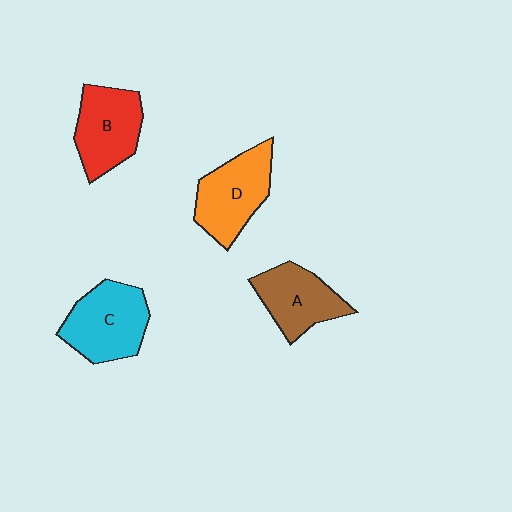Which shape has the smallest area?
Shape A (brown).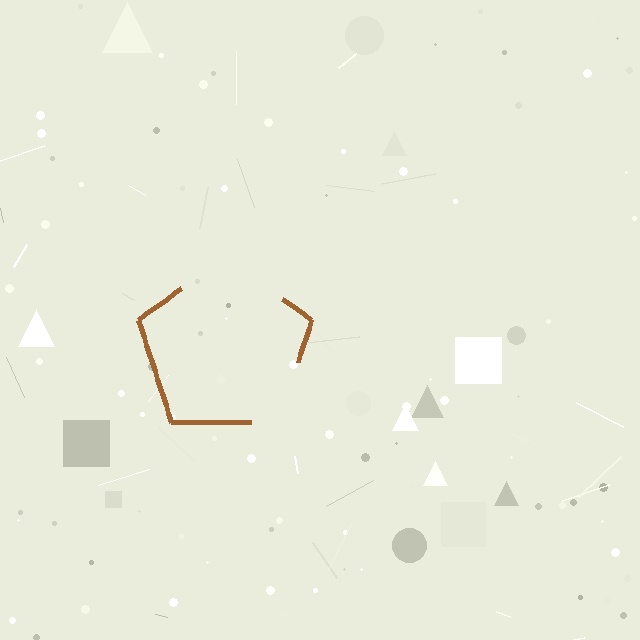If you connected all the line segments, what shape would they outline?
They would outline a pentagon.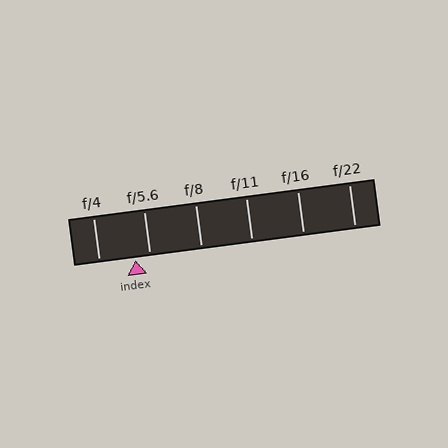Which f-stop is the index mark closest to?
The index mark is closest to f/5.6.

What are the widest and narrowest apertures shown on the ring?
The widest aperture shown is f/4 and the narrowest is f/22.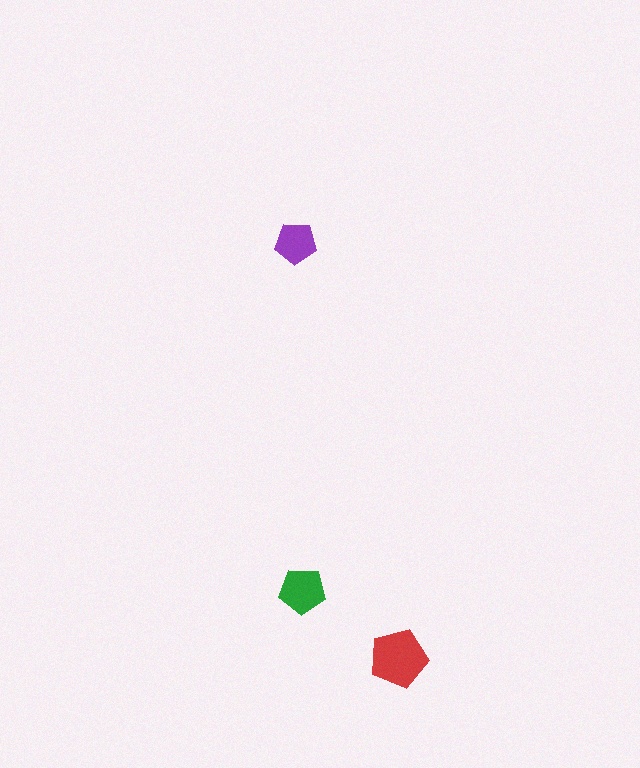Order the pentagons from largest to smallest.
the red one, the green one, the purple one.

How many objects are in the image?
There are 3 objects in the image.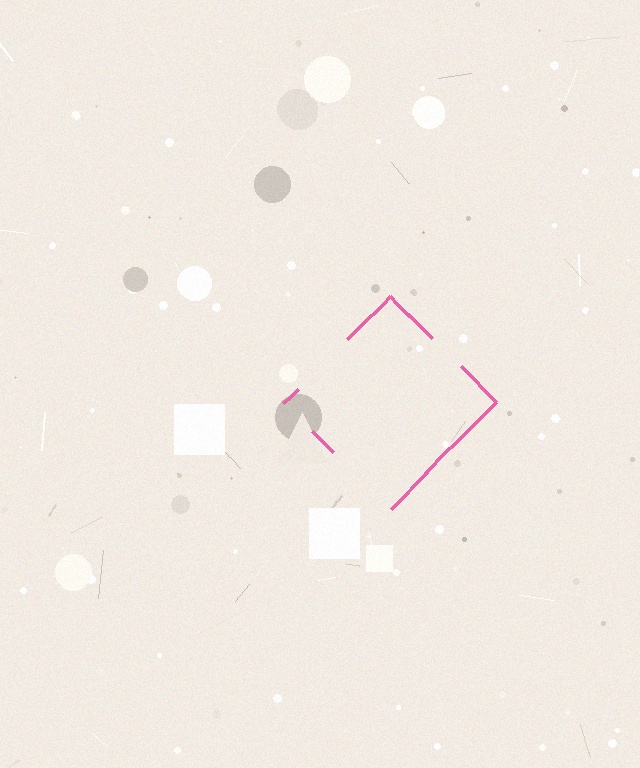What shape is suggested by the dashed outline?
The dashed outline suggests a diamond.